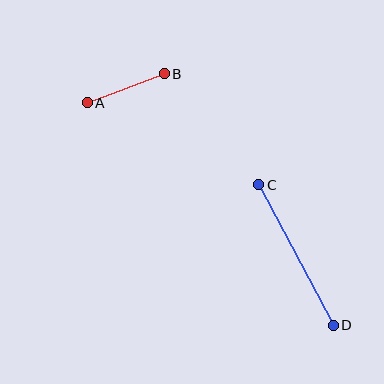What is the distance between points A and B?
The distance is approximately 82 pixels.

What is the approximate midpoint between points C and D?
The midpoint is at approximately (296, 255) pixels.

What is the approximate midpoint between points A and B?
The midpoint is at approximately (126, 88) pixels.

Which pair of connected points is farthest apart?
Points C and D are farthest apart.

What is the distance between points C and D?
The distance is approximately 159 pixels.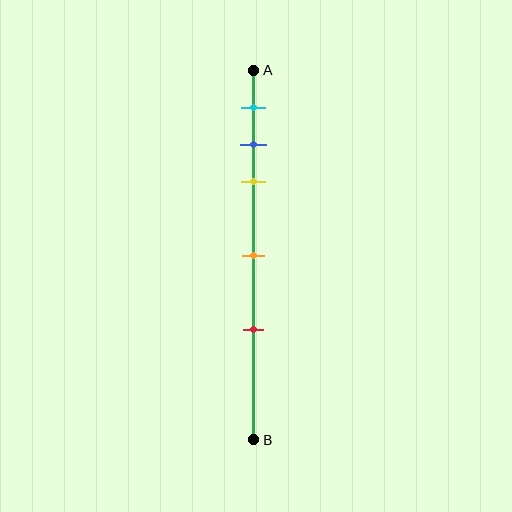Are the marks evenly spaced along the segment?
No, the marks are not evenly spaced.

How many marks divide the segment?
There are 5 marks dividing the segment.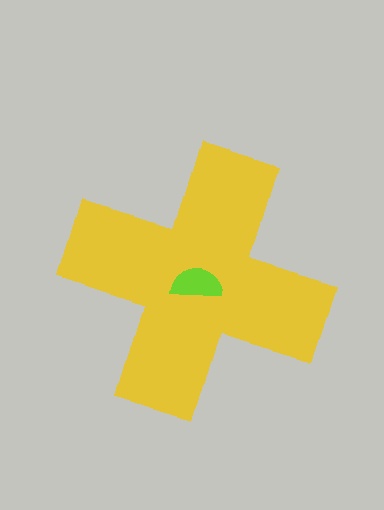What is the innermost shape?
The lime semicircle.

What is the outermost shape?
The yellow cross.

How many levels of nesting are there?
2.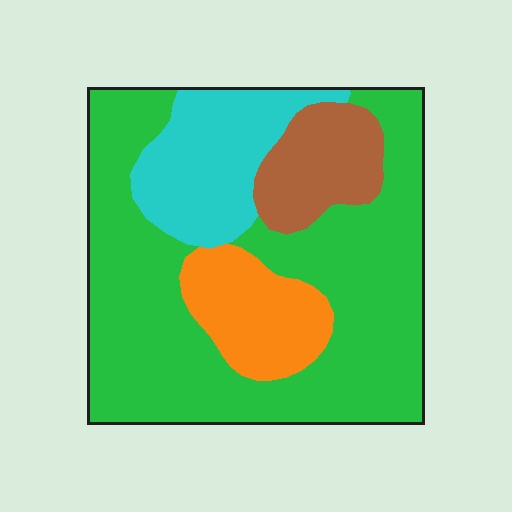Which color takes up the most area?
Green, at roughly 60%.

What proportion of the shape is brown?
Brown covers around 10% of the shape.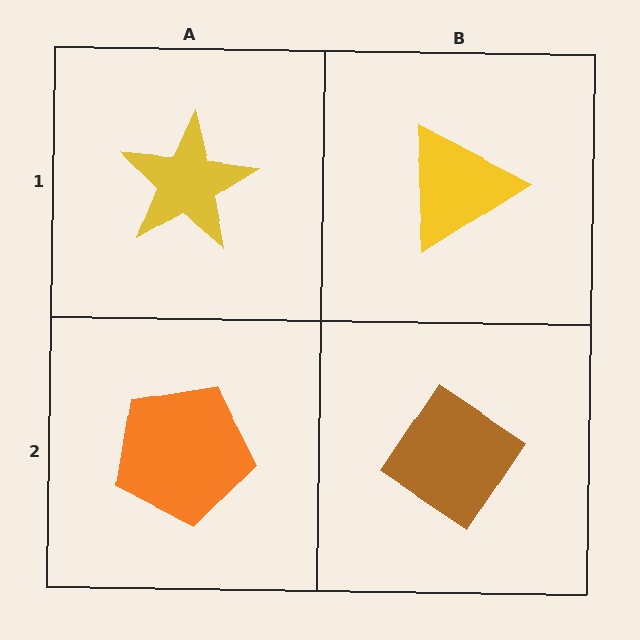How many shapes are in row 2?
2 shapes.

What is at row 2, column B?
A brown diamond.